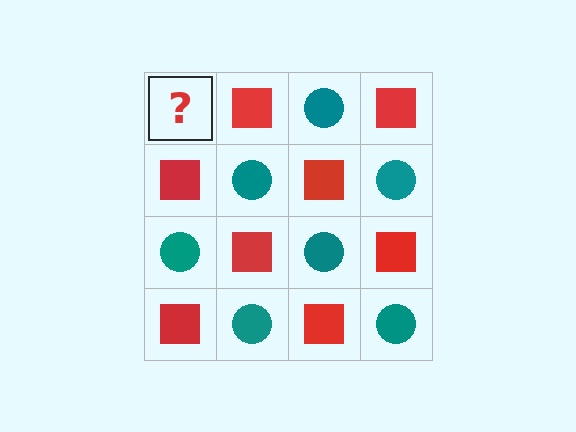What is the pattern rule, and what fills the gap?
The rule is that it alternates teal circle and red square in a checkerboard pattern. The gap should be filled with a teal circle.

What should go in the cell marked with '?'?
The missing cell should contain a teal circle.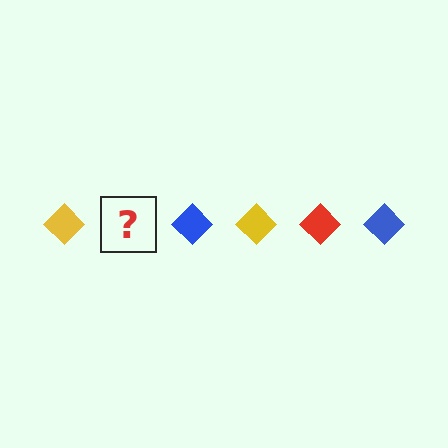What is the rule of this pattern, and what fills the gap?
The rule is that the pattern cycles through yellow, red, blue diamonds. The gap should be filled with a red diamond.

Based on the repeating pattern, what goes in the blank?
The blank should be a red diamond.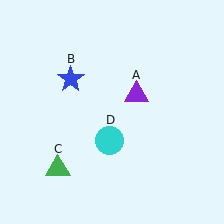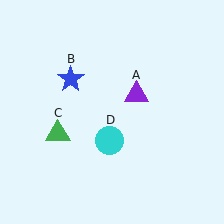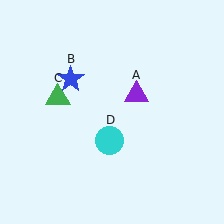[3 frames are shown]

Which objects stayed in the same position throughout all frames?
Purple triangle (object A) and blue star (object B) and cyan circle (object D) remained stationary.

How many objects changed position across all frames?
1 object changed position: green triangle (object C).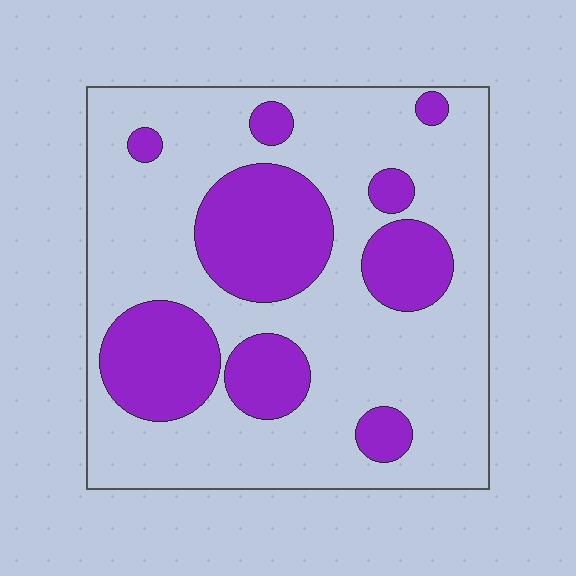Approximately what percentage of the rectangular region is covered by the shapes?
Approximately 30%.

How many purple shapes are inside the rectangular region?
9.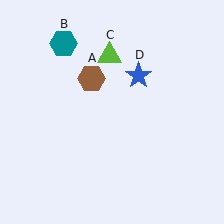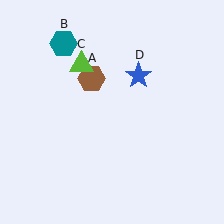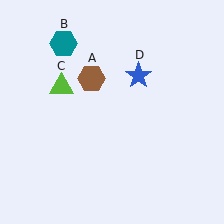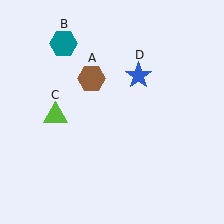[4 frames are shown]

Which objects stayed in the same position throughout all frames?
Brown hexagon (object A) and teal hexagon (object B) and blue star (object D) remained stationary.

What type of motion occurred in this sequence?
The lime triangle (object C) rotated counterclockwise around the center of the scene.